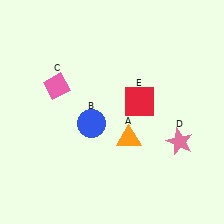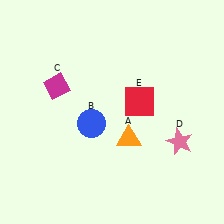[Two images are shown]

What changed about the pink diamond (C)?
In Image 1, C is pink. In Image 2, it changed to magenta.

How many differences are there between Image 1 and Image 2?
There is 1 difference between the two images.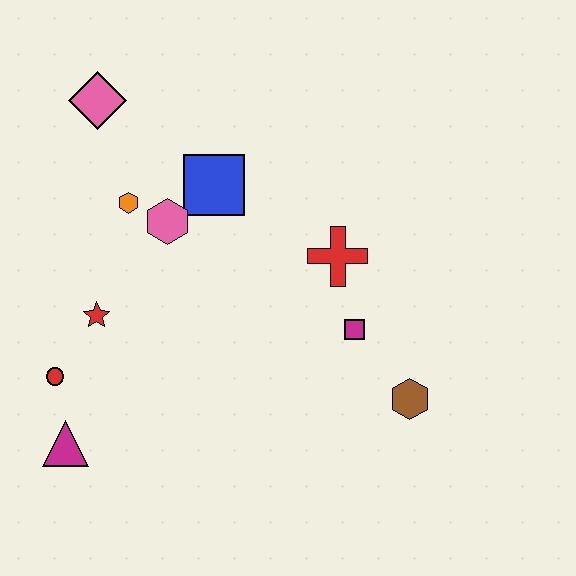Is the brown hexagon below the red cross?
Yes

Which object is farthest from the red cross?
The magenta triangle is farthest from the red cross.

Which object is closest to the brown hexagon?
The magenta square is closest to the brown hexagon.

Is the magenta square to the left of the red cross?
No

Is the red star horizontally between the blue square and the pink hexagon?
No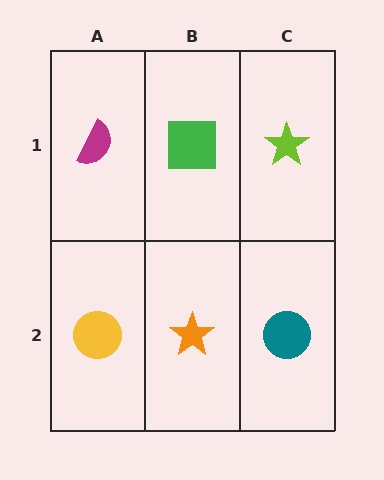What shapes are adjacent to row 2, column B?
A green square (row 1, column B), a yellow circle (row 2, column A), a teal circle (row 2, column C).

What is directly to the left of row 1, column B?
A magenta semicircle.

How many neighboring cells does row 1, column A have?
2.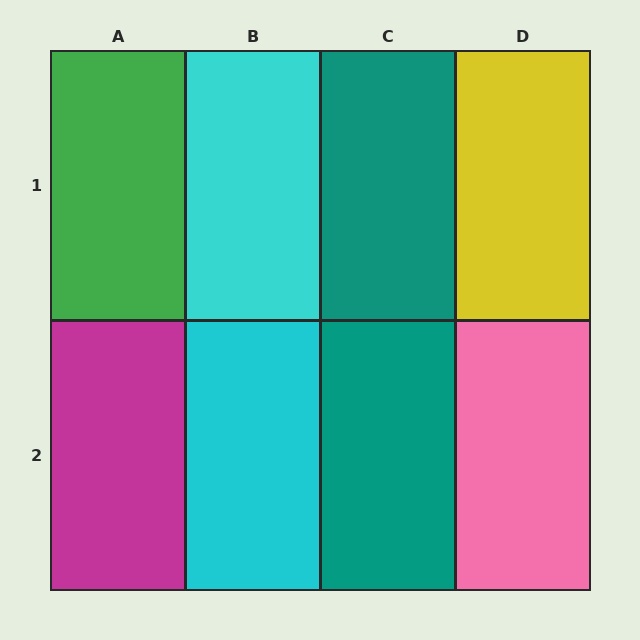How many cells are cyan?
2 cells are cyan.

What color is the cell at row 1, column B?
Cyan.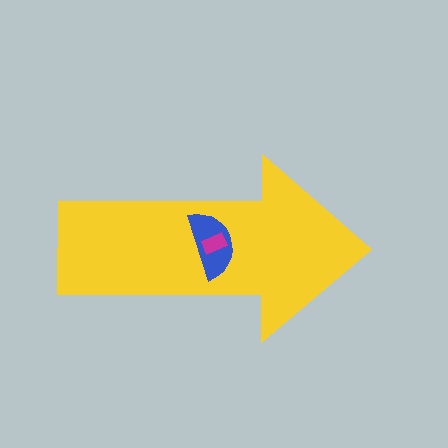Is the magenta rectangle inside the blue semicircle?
Yes.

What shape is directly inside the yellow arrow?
The blue semicircle.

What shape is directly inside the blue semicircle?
The magenta rectangle.